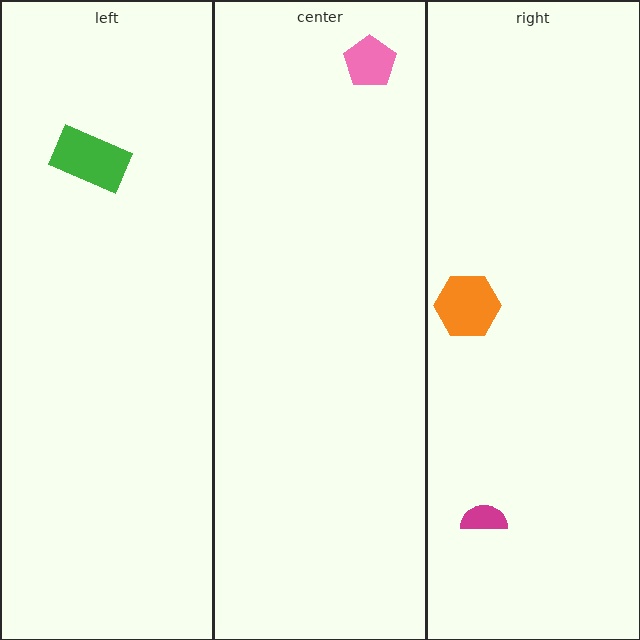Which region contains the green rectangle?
The left region.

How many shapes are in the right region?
2.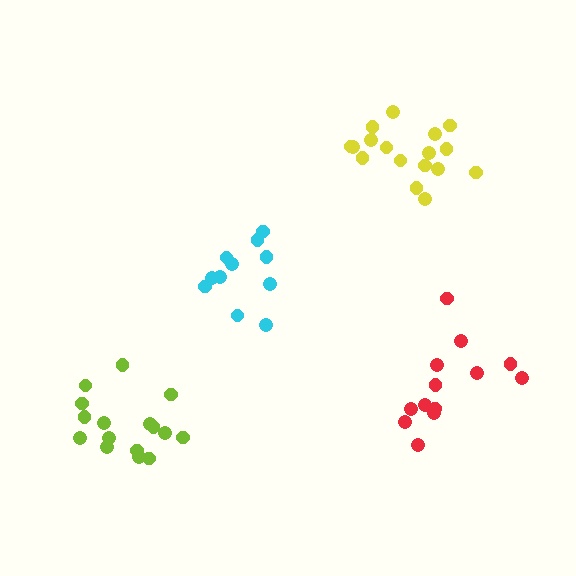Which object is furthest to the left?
The lime cluster is leftmost.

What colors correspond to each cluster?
The clusters are colored: cyan, yellow, red, lime.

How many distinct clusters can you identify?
There are 4 distinct clusters.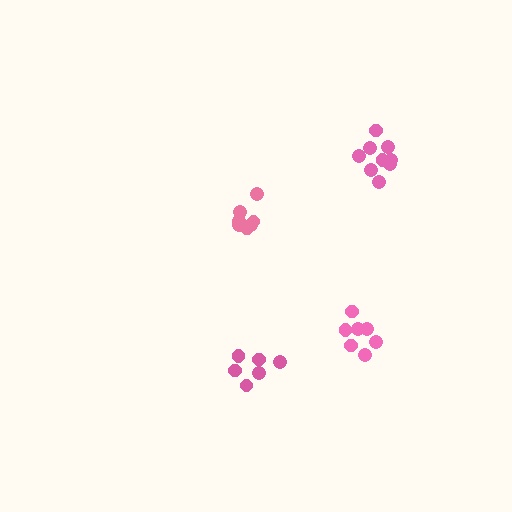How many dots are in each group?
Group 1: 9 dots, Group 2: 7 dots, Group 3: 7 dots, Group 4: 6 dots (29 total).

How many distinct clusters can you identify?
There are 4 distinct clusters.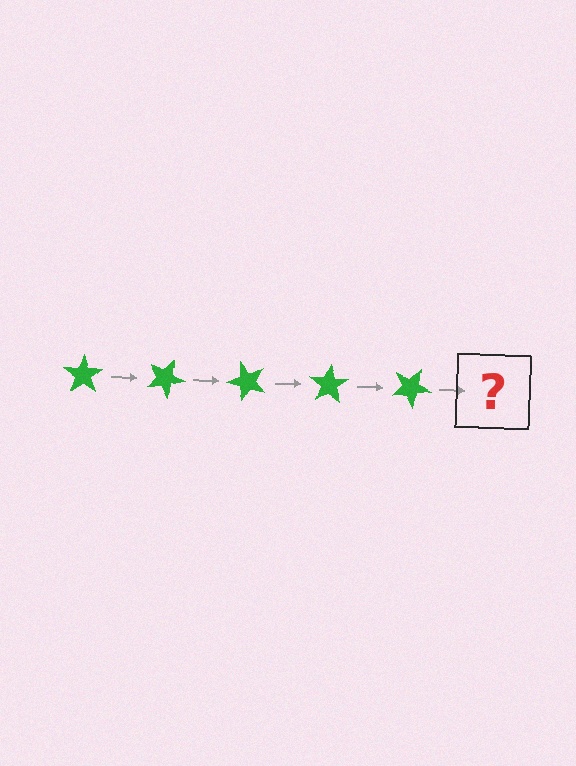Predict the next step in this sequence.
The next step is a green star rotated 125 degrees.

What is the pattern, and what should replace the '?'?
The pattern is that the star rotates 25 degrees each step. The '?' should be a green star rotated 125 degrees.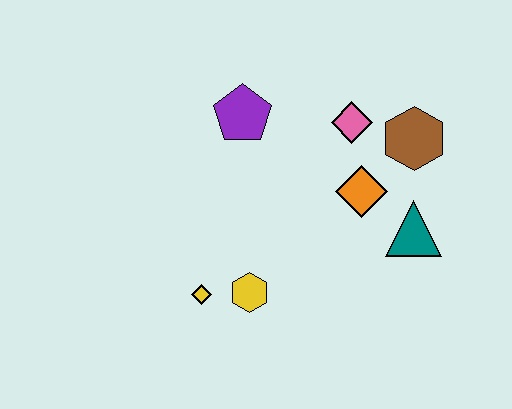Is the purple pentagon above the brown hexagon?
Yes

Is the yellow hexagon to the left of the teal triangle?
Yes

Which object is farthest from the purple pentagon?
The teal triangle is farthest from the purple pentagon.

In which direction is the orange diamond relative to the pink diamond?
The orange diamond is below the pink diamond.